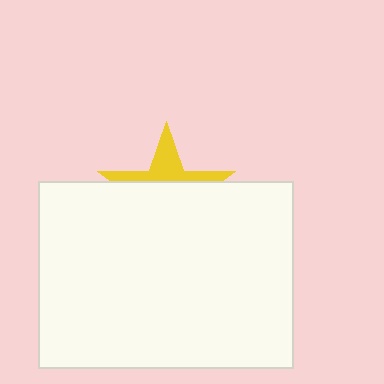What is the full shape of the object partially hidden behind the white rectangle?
The partially hidden object is a yellow star.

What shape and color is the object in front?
The object in front is a white rectangle.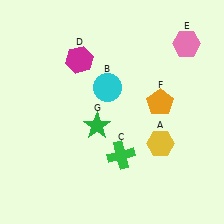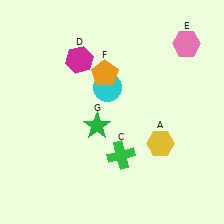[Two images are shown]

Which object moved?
The orange pentagon (F) moved left.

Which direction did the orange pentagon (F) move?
The orange pentagon (F) moved left.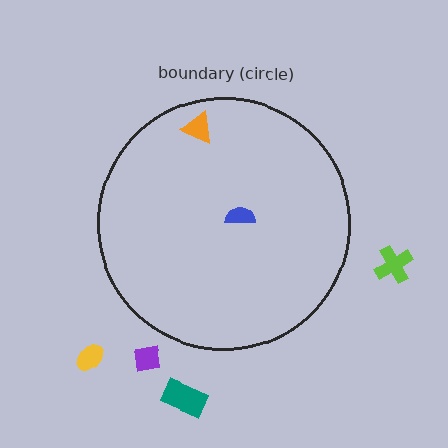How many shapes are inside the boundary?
2 inside, 4 outside.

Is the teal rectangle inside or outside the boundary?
Outside.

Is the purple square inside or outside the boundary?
Outside.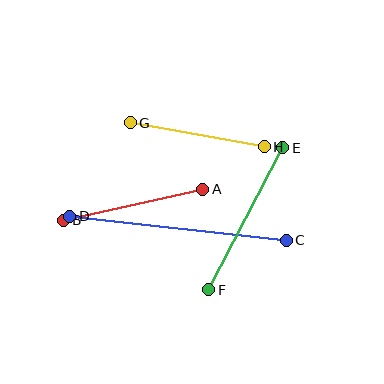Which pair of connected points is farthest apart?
Points C and D are farthest apart.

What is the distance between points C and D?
The distance is approximately 218 pixels.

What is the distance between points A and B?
The distance is approximately 143 pixels.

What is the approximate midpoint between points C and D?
The midpoint is at approximately (178, 228) pixels.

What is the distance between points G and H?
The distance is approximately 136 pixels.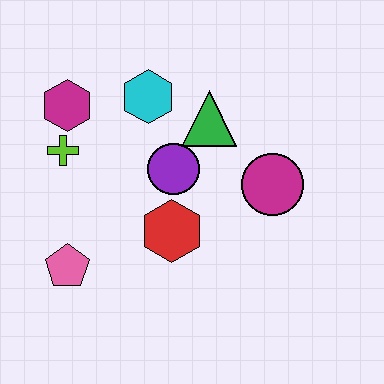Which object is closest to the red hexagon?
The purple circle is closest to the red hexagon.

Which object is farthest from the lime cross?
The magenta circle is farthest from the lime cross.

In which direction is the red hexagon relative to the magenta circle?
The red hexagon is to the left of the magenta circle.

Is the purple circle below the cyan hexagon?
Yes